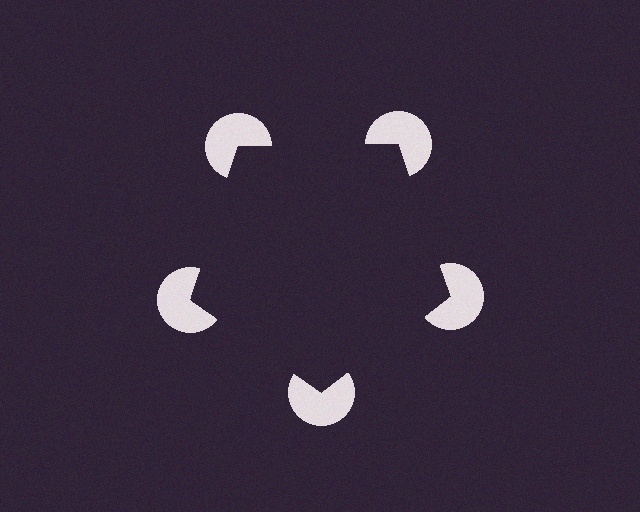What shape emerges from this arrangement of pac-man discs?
An illusory pentagon — its edges are inferred from the aligned wedge cuts in the pac-man discs, not physically drawn.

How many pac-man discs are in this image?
There are 5 — one at each vertex of the illusory pentagon.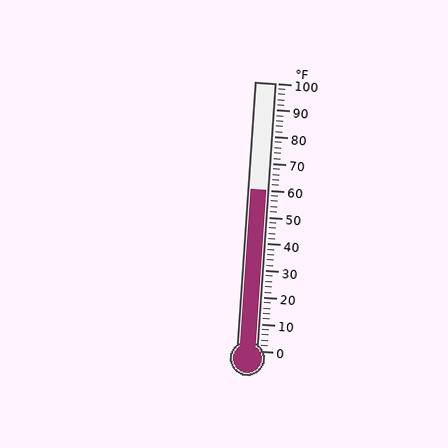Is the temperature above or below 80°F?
The temperature is below 80°F.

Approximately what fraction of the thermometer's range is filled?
The thermometer is filled to approximately 60% of its range.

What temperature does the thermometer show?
The thermometer shows approximately 60°F.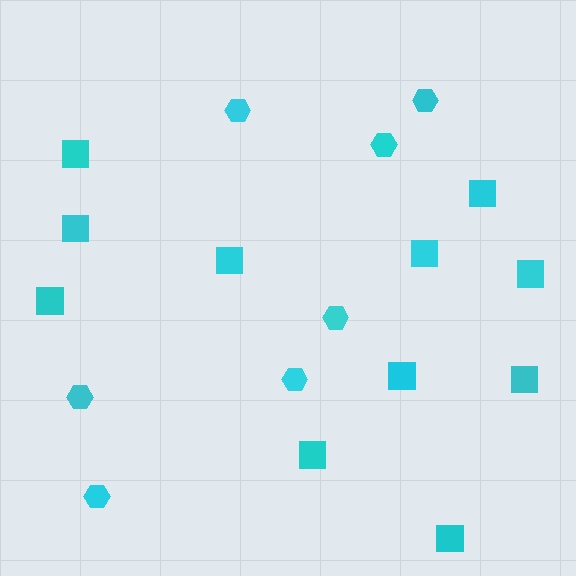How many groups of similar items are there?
There are 2 groups: one group of hexagons (7) and one group of squares (11).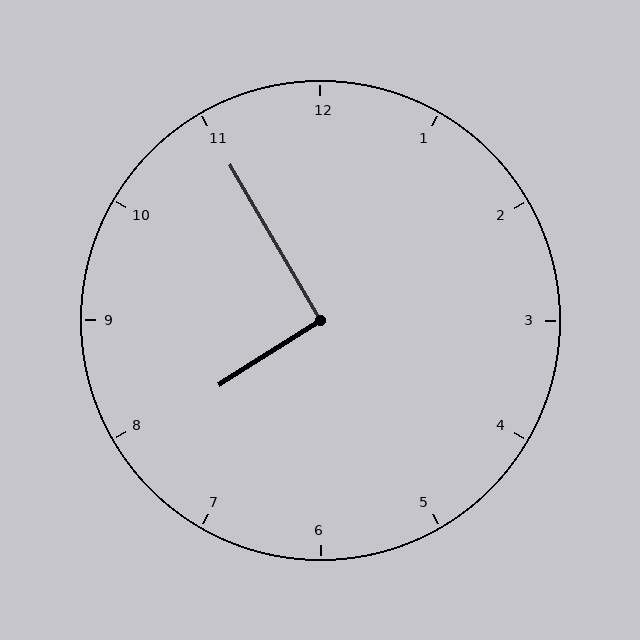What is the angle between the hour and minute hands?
Approximately 92 degrees.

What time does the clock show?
7:55.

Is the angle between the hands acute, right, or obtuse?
It is right.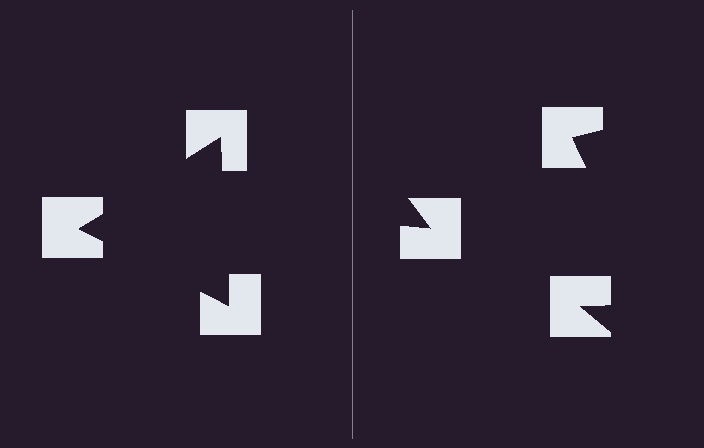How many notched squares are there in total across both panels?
6 — 3 on each side.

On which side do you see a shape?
An illusory triangle appears on the left side. On the right side the wedge cuts are rotated, so no coherent shape forms.